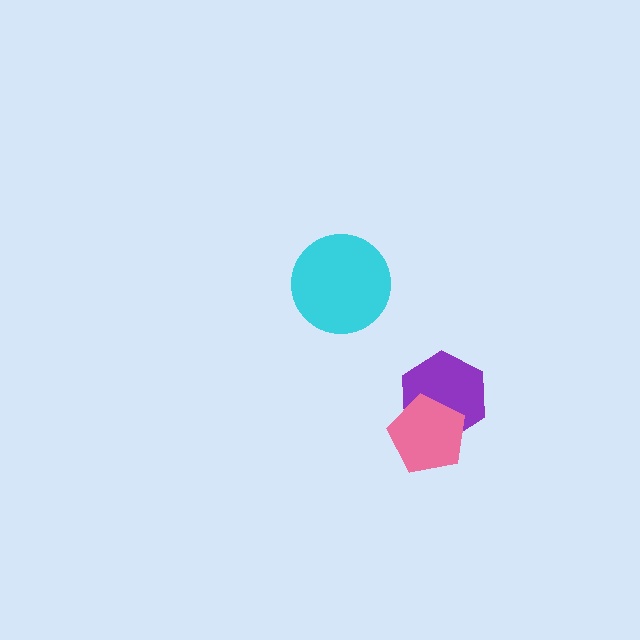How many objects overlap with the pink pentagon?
1 object overlaps with the pink pentagon.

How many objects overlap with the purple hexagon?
1 object overlaps with the purple hexagon.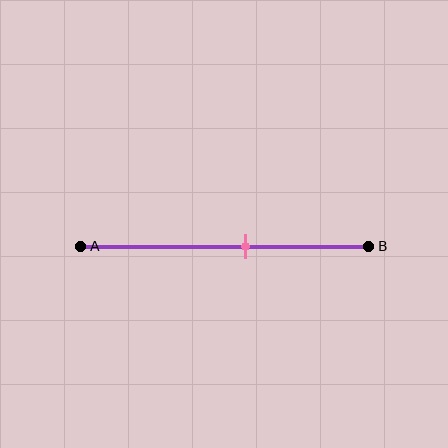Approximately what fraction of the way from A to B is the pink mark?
The pink mark is approximately 55% of the way from A to B.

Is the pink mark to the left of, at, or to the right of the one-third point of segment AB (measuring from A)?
The pink mark is to the right of the one-third point of segment AB.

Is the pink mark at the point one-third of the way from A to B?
No, the mark is at about 55% from A, not at the 33% one-third point.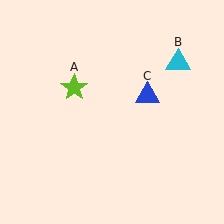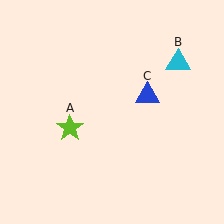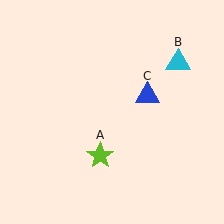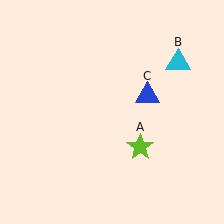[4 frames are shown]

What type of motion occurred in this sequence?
The lime star (object A) rotated counterclockwise around the center of the scene.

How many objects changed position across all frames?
1 object changed position: lime star (object A).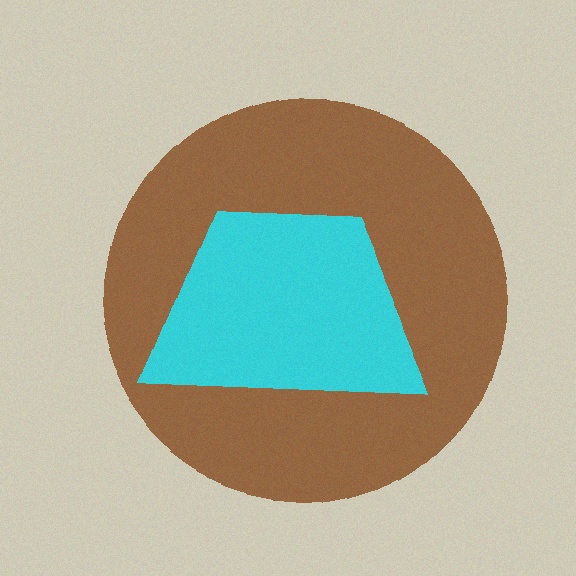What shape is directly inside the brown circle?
The cyan trapezoid.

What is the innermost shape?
The cyan trapezoid.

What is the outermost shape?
The brown circle.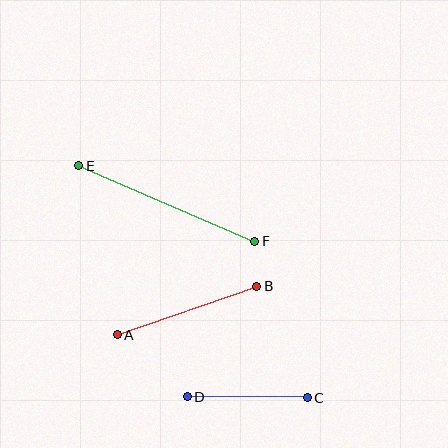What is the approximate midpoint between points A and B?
The midpoint is at approximately (187, 310) pixels.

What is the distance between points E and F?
The distance is approximately 192 pixels.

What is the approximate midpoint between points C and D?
The midpoint is at approximately (247, 397) pixels.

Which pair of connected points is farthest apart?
Points E and F are farthest apart.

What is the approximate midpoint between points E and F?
The midpoint is at approximately (167, 203) pixels.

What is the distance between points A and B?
The distance is approximately 147 pixels.